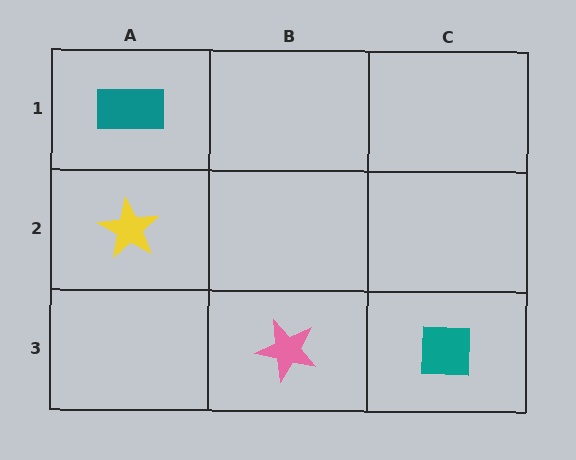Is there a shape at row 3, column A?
No, that cell is empty.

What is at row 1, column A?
A teal rectangle.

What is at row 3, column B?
A pink star.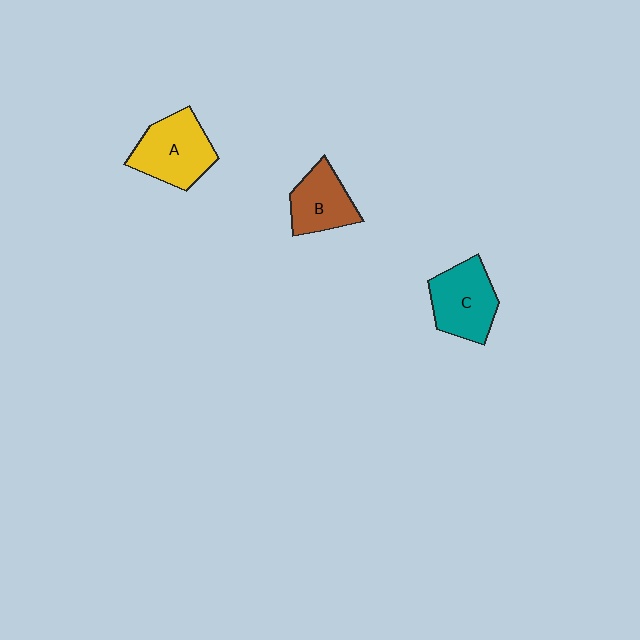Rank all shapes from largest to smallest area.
From largest to smallest: A (yellow), C (teal), B (brown).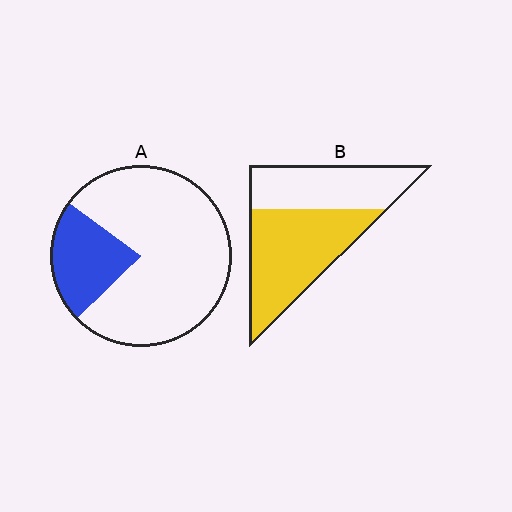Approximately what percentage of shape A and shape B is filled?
A is approximately 20% and B is approximately 60%.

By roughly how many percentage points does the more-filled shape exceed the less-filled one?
By roughly 35 percentage points (B over A).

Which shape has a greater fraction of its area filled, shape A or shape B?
Shape B.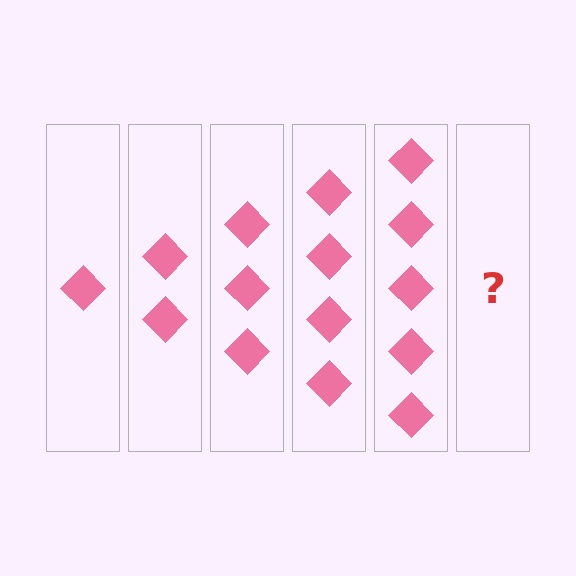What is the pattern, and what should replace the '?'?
The pattern is that each step adds one more diamond. The '?' should be 6 diamonds.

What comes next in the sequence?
The next element should be 6 diamonds.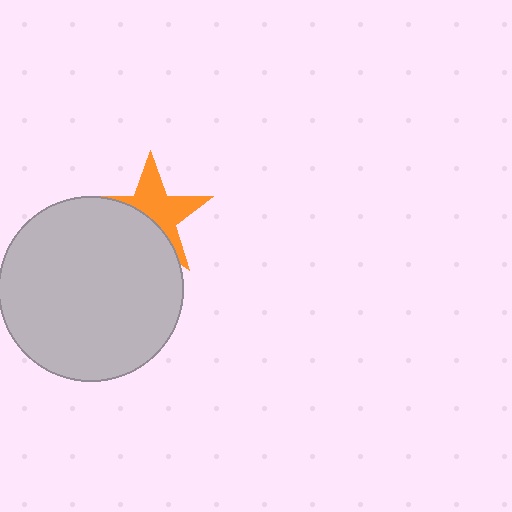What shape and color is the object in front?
The object in front is a light gray circle.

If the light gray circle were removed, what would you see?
You would see the complete orange star.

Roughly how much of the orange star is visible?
About half of it is visible (roughly 55%).